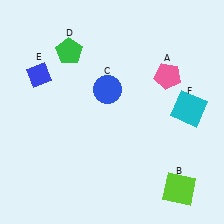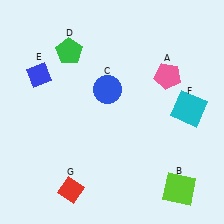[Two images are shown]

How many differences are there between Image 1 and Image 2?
There is 1 difference between the two images.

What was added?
A red diamond (G) was added in Image 2.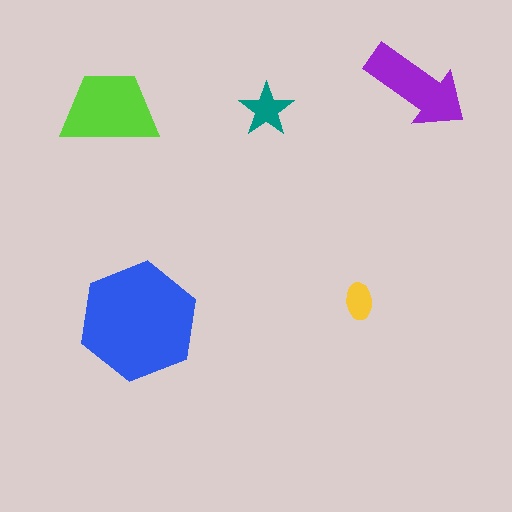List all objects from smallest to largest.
The yellow ellipse, the teal star, the purple arrow, the lime trapezoid, the blue hexagon.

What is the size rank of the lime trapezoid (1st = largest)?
2nd.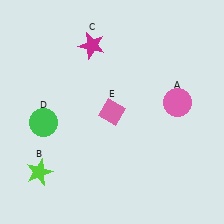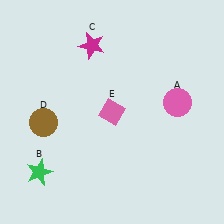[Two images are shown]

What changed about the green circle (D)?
In Image 1, D is green. In Image 2, it changed to brown.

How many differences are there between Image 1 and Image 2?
There are 2 differences between the two images.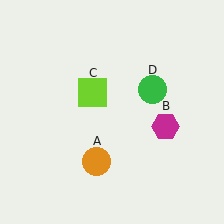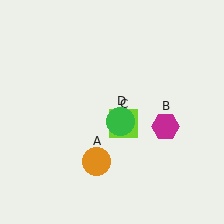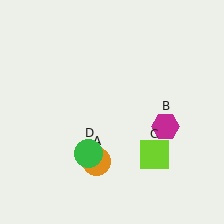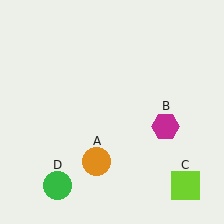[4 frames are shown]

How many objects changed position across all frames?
2 objects changed position: lime square (object C), green circle (object D).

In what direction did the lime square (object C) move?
The lime square (object C) moved down and to the right.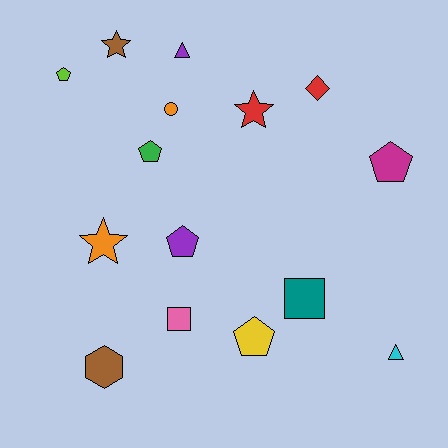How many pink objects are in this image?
There is 1 pink object.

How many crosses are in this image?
There are no crosses.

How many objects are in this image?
There are 15 objects.